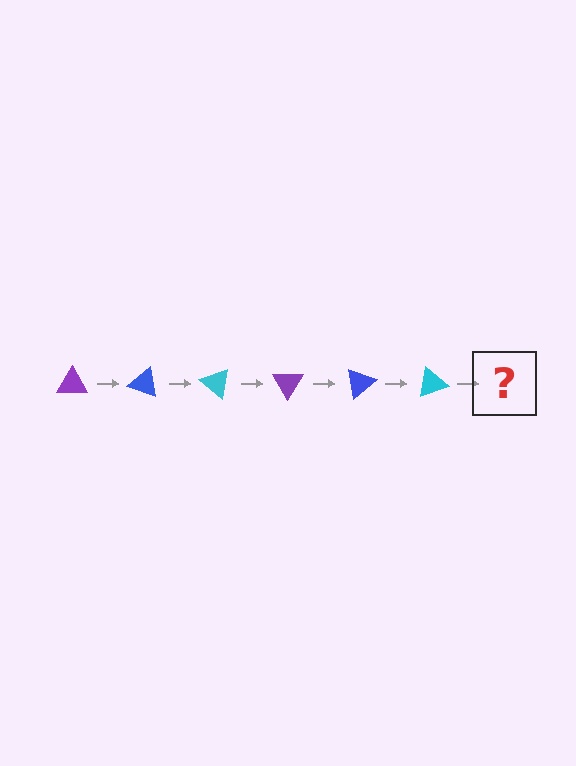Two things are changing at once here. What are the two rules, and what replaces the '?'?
The two rules are that it rotates 20 degrees each step and the color cycles through purple, blue, and cyan. The '?' should be a purple triangle, rotated 120 degrees from the start.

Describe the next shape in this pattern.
It should be a purple triangle, rotated 120 degrees from the start.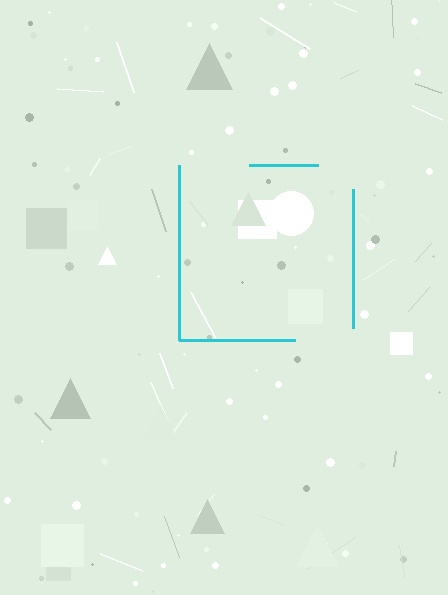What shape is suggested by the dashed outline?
The dashed outline suggests a square.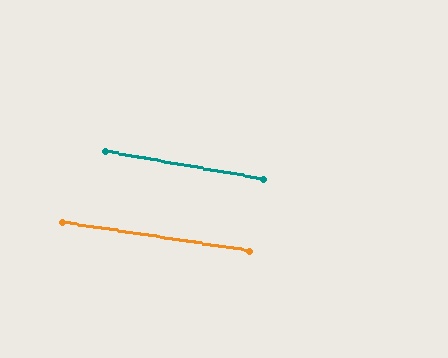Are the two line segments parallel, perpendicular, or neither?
Parallel — their directions differ by only 1.1°.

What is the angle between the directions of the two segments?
Approximately 1 degree.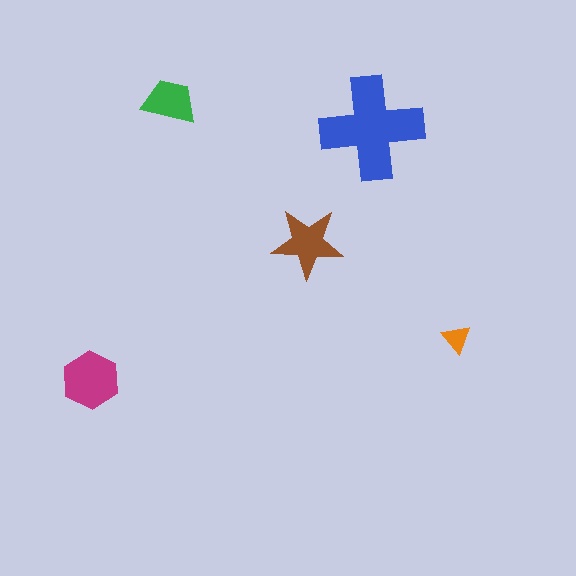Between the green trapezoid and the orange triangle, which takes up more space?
The green trapezoid.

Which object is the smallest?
The orange triangle.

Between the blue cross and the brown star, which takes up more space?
The blue cross.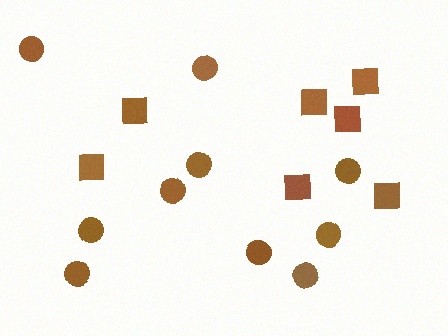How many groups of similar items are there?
There are 2 groups: one group of circles (10) and one group of squares (7).